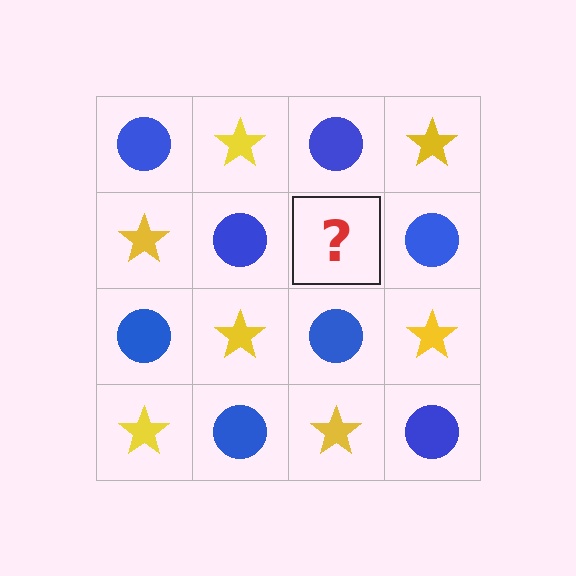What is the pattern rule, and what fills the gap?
The rule is that it alternates blue circle and yellow star in a checkerboard pattern. The gap should be filled with a yellow star.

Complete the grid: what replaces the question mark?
The question mark should be replaced with a yellow star.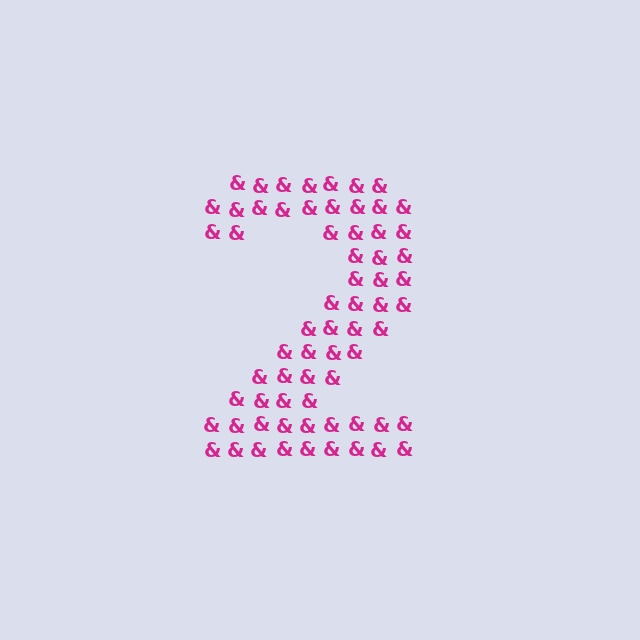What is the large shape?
The large shape is the digit 2.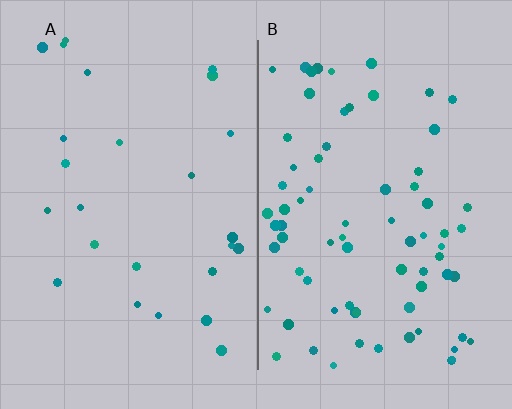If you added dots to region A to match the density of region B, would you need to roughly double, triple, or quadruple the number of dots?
Approximately triple.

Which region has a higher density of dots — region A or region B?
B (the right).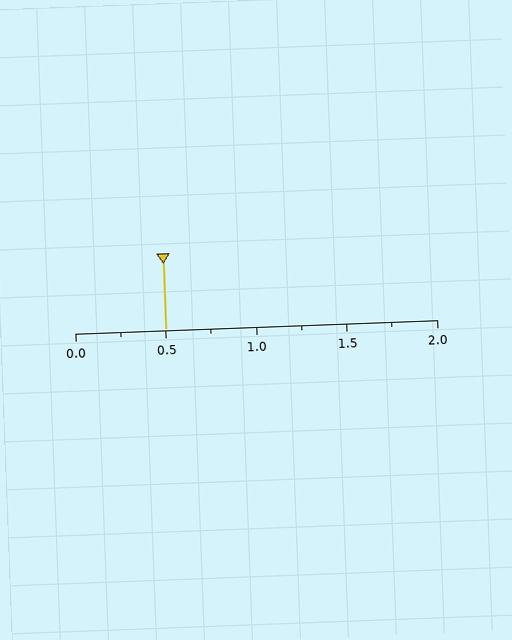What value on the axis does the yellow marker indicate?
The marker indicates approximately 0.5.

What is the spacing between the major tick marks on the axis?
The major ticks are spaced 0.5 apart.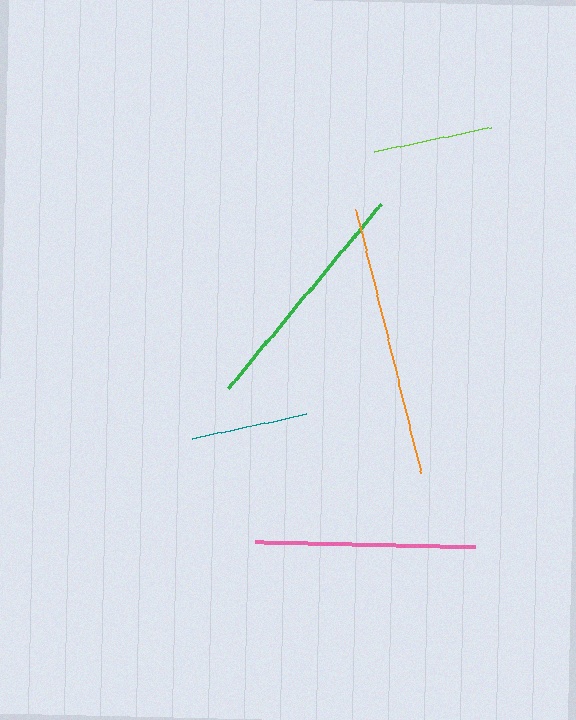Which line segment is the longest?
The orange line is the longest at approximately 272 pixels.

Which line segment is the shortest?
The teal line is the shortest at approximately 116 pixels.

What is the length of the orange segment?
The orange segment is approximately 272 pixels long.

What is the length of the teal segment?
The teal segment is approximately 116 pixels long.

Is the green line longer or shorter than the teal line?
The green line is longer than the teal line.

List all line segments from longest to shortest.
From longest to shortest: orange, green, pink, lime, teal.